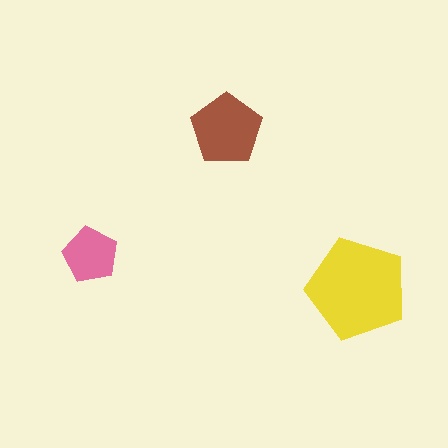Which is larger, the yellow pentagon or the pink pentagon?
The yellow one.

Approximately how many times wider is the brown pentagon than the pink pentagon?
About 1.5 times wider.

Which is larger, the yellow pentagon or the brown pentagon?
The yellow one.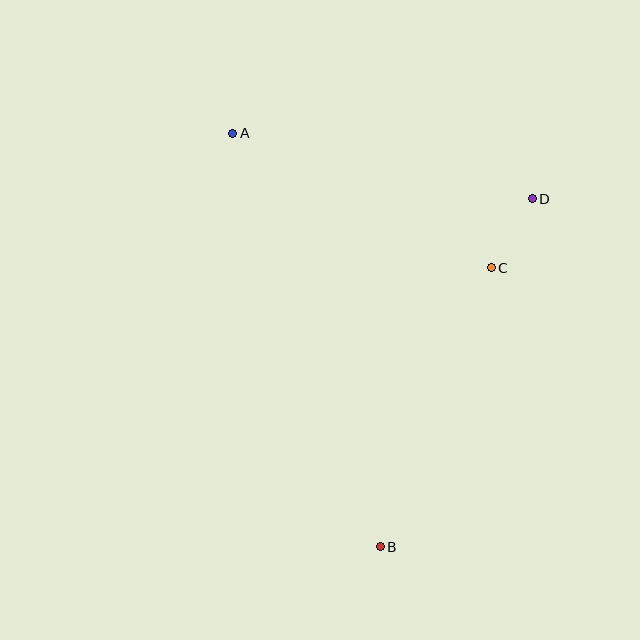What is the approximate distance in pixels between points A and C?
The distance between A and C is approximately 291 pixels.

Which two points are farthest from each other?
Points A and B are farthest from each other.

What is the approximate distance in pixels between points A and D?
The distance between A and D is approximately 307 pixels.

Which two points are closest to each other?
Points C and D are closest to each other.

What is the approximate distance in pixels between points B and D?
The distance between B and D is approximately 380 pixels.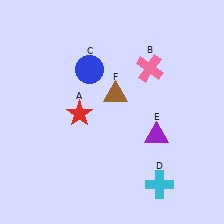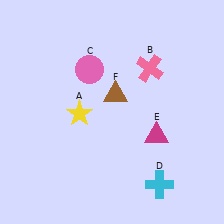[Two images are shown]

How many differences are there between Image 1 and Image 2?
There are 3 differences between the two images.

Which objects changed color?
A changed from red to yellow. C changed from blue to pink. E changed from purple to magenta.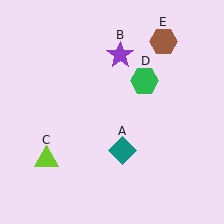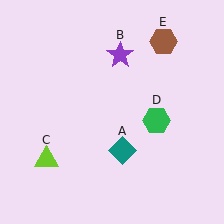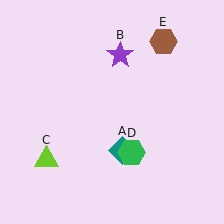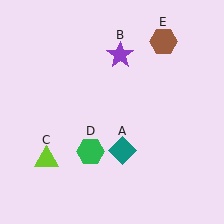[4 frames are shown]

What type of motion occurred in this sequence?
The green hexagon (object D) rotated clockwise around the center of the scene.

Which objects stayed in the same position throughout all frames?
Teal diamond (object A) and purple star (object B) and lime triangle (object C) and brown hexagon (object E) remained stationary.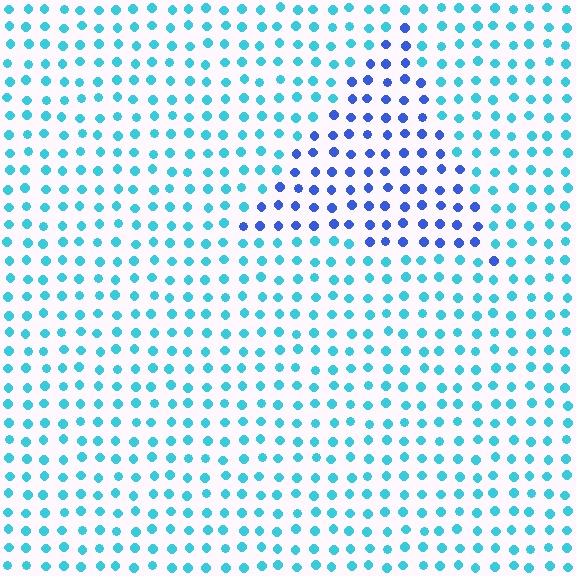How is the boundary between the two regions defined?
The boundary is defined purely by a slight shift in hue (about 42 degrees). Spacing, size, and orientation are identical on both sides.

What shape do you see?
I see a triangle.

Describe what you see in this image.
The image is filled with small cyan elements in a uniform arrangement. A triangle-shaped region is visible where the elements are tinted to a slightly different hue, forming a subtle color boundary.